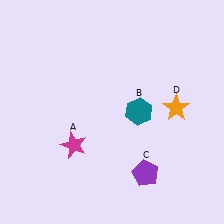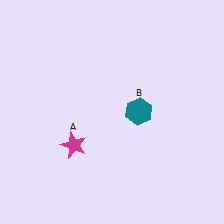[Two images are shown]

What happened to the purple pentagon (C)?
The purple pentagon (C) was removed in Image 2. It was in the bottom-right area of Image 1.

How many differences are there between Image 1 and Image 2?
There are 2 differences between the two images.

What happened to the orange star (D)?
The orange star (D) was removed in Image 2. It was in the top-right area of Image 1.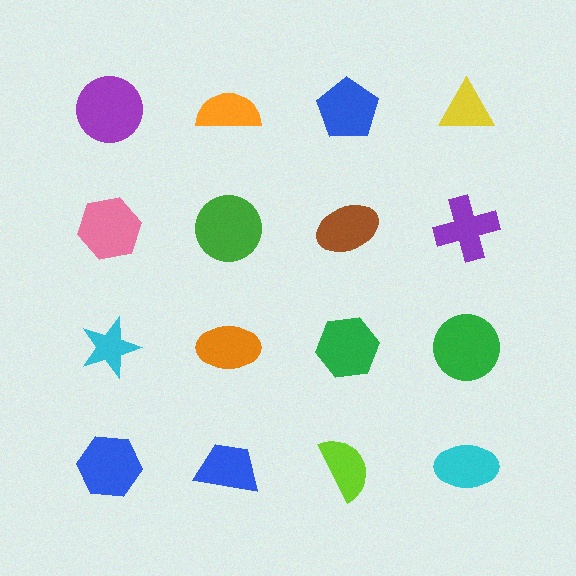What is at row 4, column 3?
A lime semicircle.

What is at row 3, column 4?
A green circle.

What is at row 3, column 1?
A cyan star.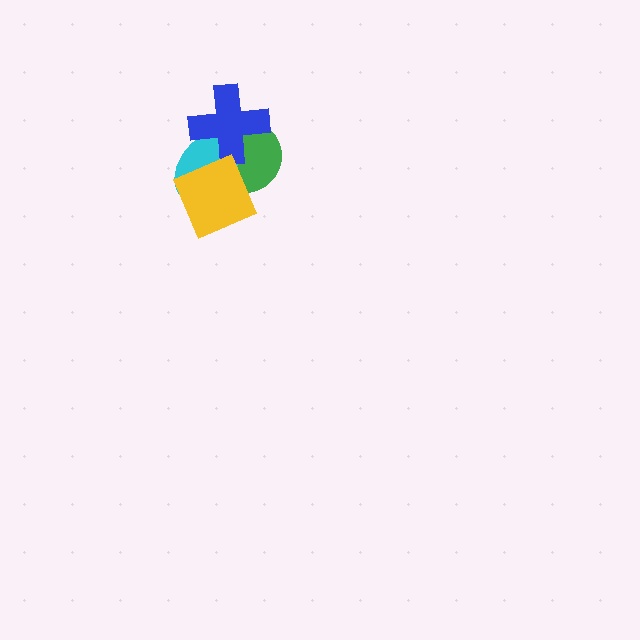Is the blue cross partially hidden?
Yes, it is partially covered by another shape.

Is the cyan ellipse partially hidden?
Yes, it is partially covered by another shape.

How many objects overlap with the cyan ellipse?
3 objects overlap with the cyan ellipse.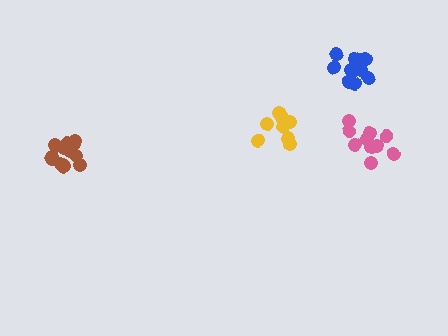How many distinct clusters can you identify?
There are 4 distinct clusters.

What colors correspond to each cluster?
The clusters are colored: yellow, brown, blue, pink.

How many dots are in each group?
Group 1: 8 dots, Group 2: 13 dots, Group 3: 13 dots, Group 4: 10 dots (44 total).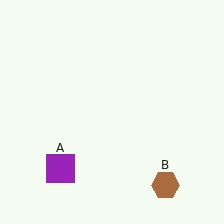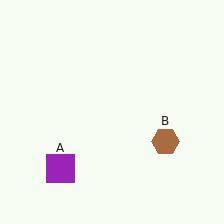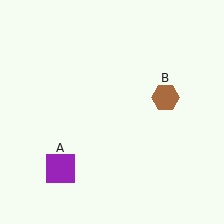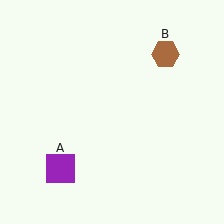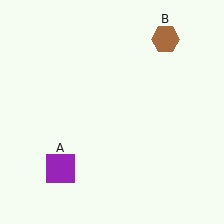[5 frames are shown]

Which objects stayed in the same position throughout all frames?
Purple square (object A) remained stationary.